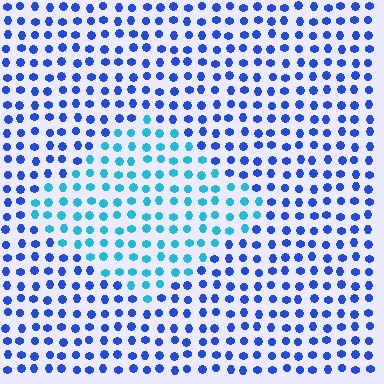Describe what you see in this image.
The image is filled with small blue elements in a uniform arrangement. A diamond-shaped region is visible where the elements are tinted to a slightly different hue, forming a subtle color boundary.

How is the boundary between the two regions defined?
The boundary is defined purely by a slight shift in hue (about 38 degrees). Spacing, size, and orientation are identical on both sides.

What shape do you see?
I see a diamond.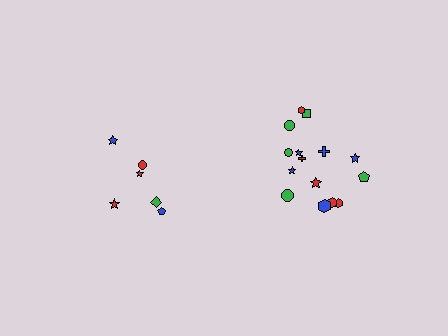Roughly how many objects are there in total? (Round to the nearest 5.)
Roughly 20 objects in total.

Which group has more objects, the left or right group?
The right group.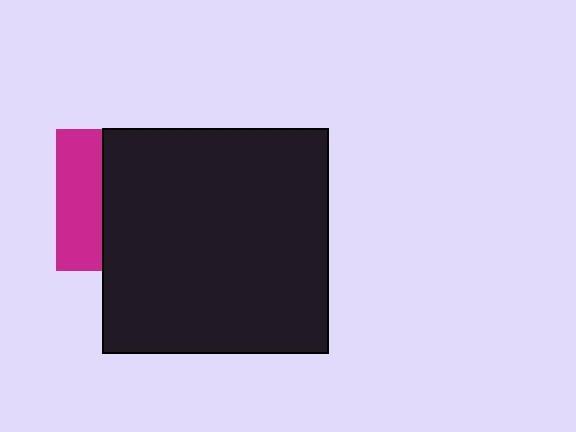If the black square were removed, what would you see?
You would see the complete magenta square.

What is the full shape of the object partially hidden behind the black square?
The partially hidden object is a magenta square.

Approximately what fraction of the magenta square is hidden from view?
Roughly 68% of the magenta square is hidden behind the black square.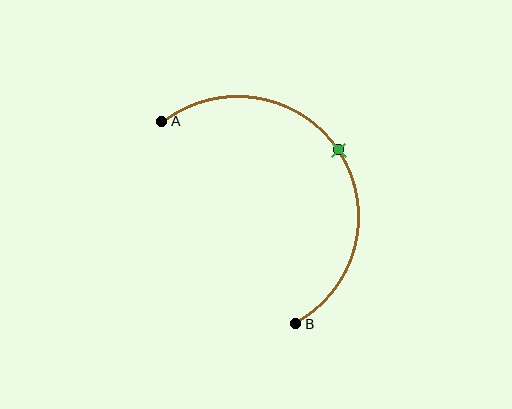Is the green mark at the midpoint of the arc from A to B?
Yes. The green mark lies on the arc at equal arc-length from both A and B — it is the arc midpoint.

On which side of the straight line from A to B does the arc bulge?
The arc bulges to the right of the straight line connecting A and B.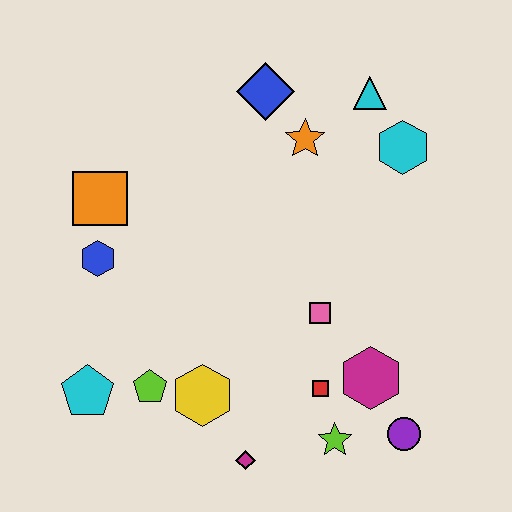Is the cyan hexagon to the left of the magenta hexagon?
No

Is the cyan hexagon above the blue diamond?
No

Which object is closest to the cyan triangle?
The cyan hexagon is closest to the cyan triangle.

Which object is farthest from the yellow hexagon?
The cyan triangle is farthest from the yellow hexagon.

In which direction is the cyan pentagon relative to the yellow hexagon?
The cyan pentagon is to the left of the yellow hexagon.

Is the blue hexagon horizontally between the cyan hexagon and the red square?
No